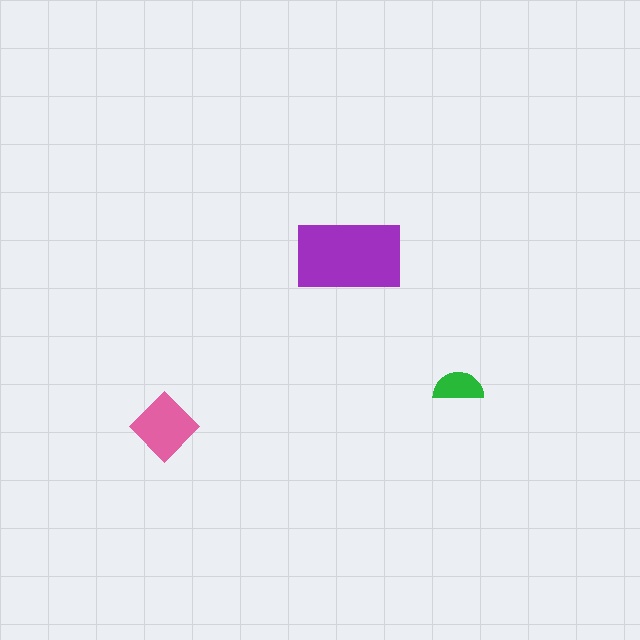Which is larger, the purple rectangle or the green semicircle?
The purple rectangle.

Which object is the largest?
The purple rectangle.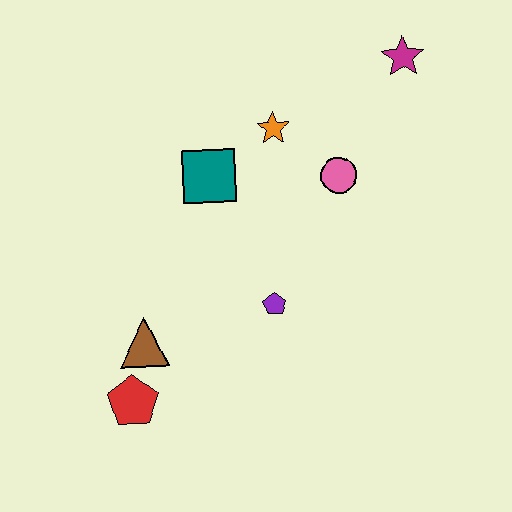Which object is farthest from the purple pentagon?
The magenta star is farthest from the purple pentagon.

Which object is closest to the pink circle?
The orange star is closest to the pink circle.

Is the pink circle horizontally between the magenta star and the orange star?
Yes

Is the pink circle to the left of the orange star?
No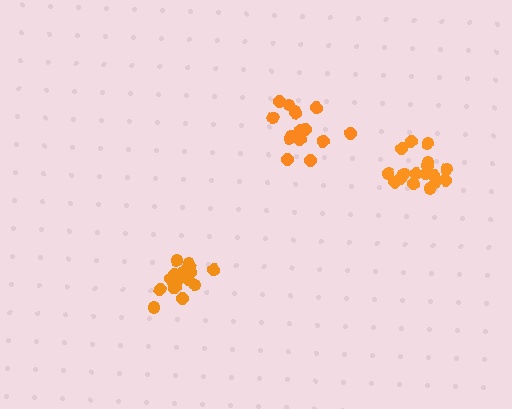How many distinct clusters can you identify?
There are 3 distinct clusters.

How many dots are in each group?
Group 1: 17 dots, Group 2: 18 dots, Group 3: 16 dots (51 total).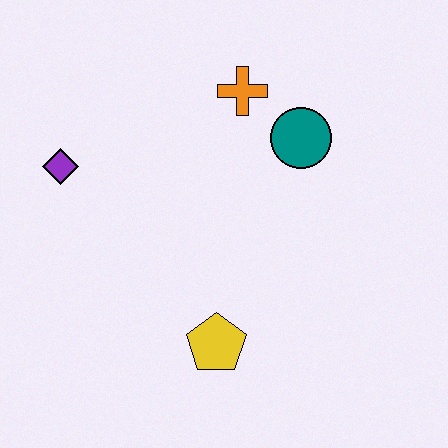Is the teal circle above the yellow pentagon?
Yes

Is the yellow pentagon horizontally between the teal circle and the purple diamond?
Yes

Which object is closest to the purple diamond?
The orange cross is closest to the purple diamond.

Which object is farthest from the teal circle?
The purple diamond is farthest from the teal circle.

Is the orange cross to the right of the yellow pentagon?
Yes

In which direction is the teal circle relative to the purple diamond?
The teal circle is to the right of the purple diamond.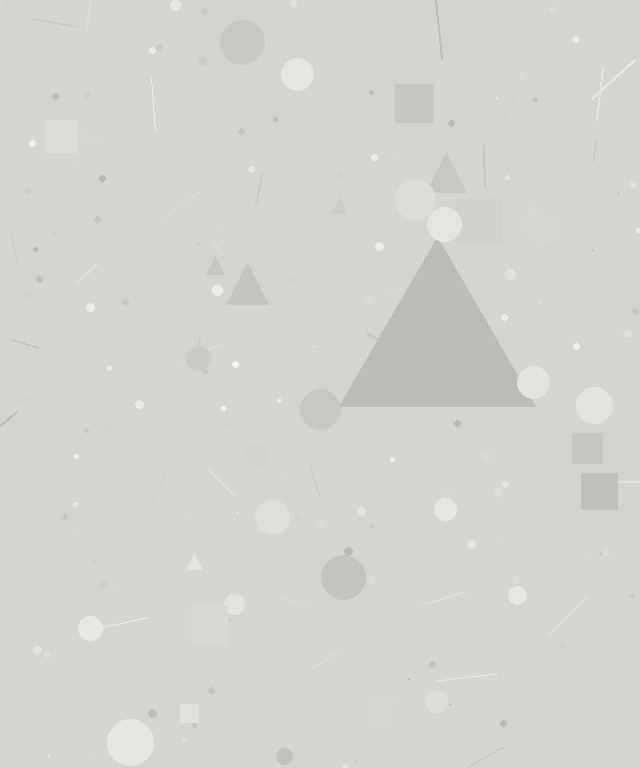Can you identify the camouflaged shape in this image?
The camouflaged shape is a triangle.